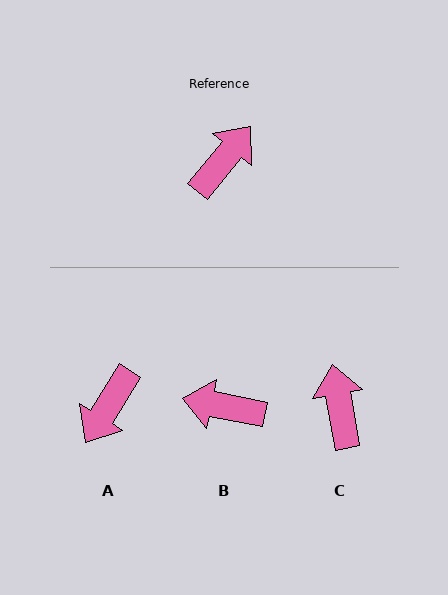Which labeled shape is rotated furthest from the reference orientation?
A, about 172 degrees away.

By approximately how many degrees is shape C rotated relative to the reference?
Approximately 50 degrees counter-clockwise.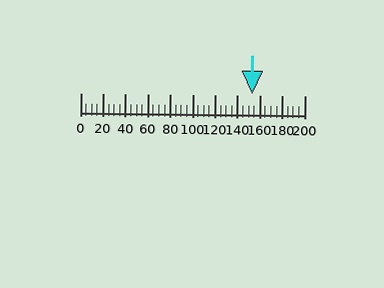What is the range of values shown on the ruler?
The ruler shows values from 0 to 200.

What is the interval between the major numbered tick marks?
The major tick marks are spaced 20 units apart.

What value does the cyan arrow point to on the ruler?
The cyan arrow points to approximately 153.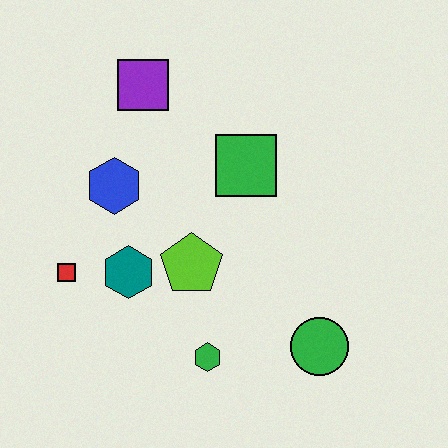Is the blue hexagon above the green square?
No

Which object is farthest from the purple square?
The green circle is farthest from the purple square.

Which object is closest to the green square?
The lime pentagon is closest to the green square.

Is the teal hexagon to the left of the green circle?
Yes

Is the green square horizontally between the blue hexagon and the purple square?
No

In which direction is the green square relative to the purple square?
The green square is to the right of the purple square.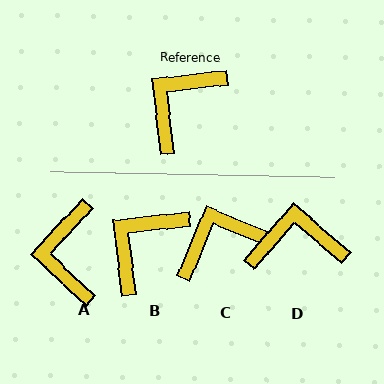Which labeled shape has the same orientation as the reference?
B.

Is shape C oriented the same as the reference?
No, it is off by about 29 degrees.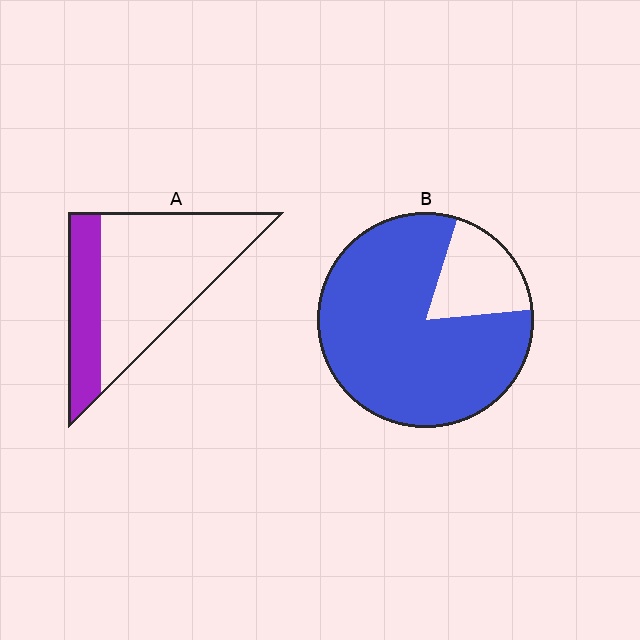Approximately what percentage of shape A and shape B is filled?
A is approximately 30% and B is approximately 80%.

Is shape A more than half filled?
No.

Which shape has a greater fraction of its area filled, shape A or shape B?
Shape B.